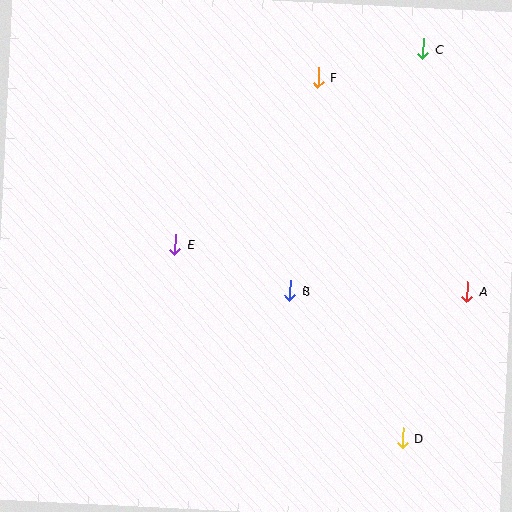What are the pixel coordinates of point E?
Point E is at (175, 244).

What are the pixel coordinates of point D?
Point D is at (402, 438).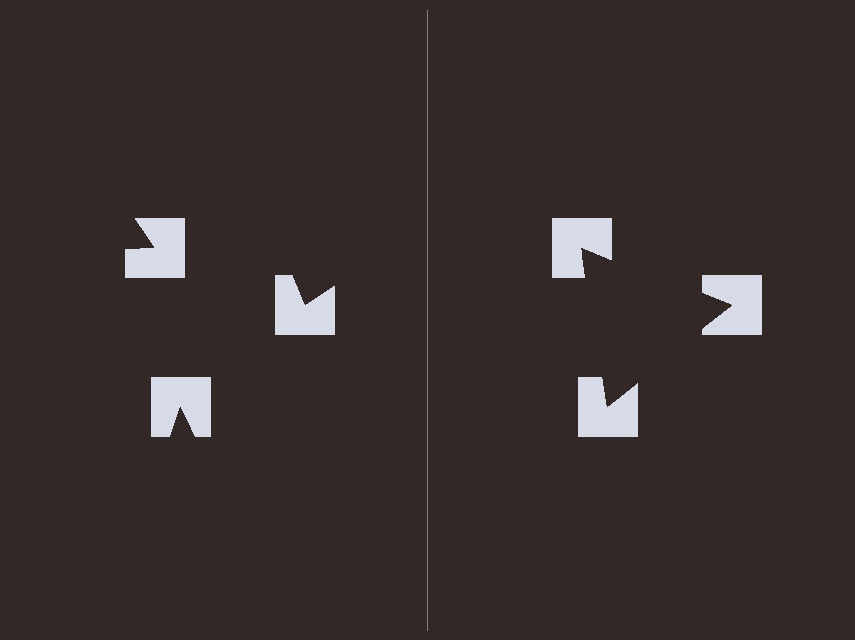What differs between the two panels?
The notched squares are positioned identically on both sides; only the wedge orientations differ. On the right they align to a triangle; on the left they are misaligned.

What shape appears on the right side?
An illusory triangle.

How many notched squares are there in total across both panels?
6 — 3 on each side.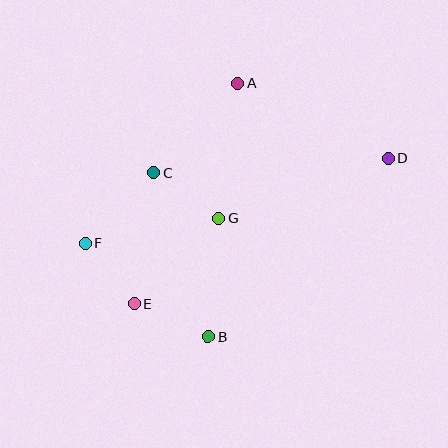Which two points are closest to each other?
Points E and F are closest to each other.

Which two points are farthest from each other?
Points D and F are farthest from each other.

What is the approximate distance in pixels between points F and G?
The distance between F and G is approximately 136 pixels.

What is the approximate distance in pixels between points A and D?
The distance between A and D is approximately 168 pixels.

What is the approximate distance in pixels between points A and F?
The distance between A and F is approximately 221 pixels.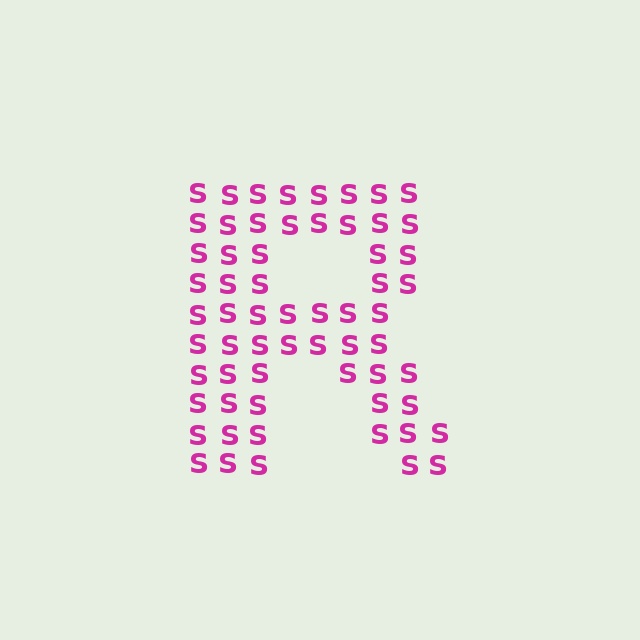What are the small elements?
The small elements are letter S's.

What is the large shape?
The large shape is the letter R.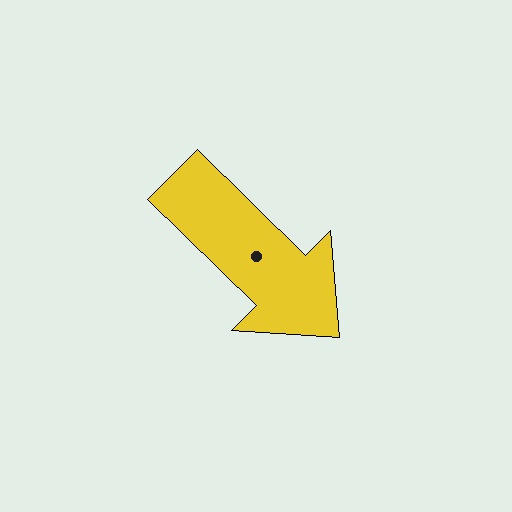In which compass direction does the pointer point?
Southeast.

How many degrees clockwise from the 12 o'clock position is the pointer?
Approximately 134 degrees.